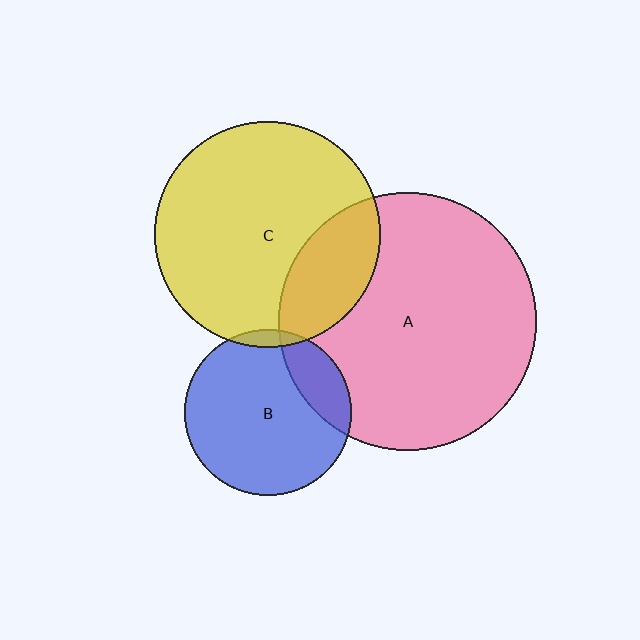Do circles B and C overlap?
Yes.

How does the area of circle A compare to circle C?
Approximately 1.3 times.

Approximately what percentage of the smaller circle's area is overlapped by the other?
Approximately 5%.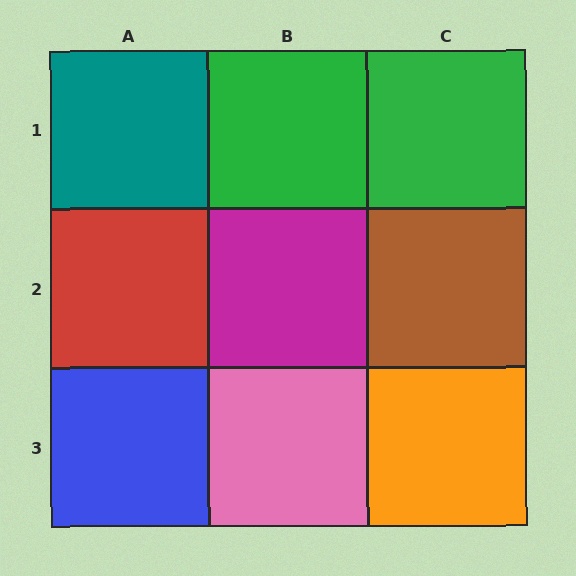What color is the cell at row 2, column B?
Magenta.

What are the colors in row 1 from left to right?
Teal, green, green.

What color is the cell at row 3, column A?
Blue.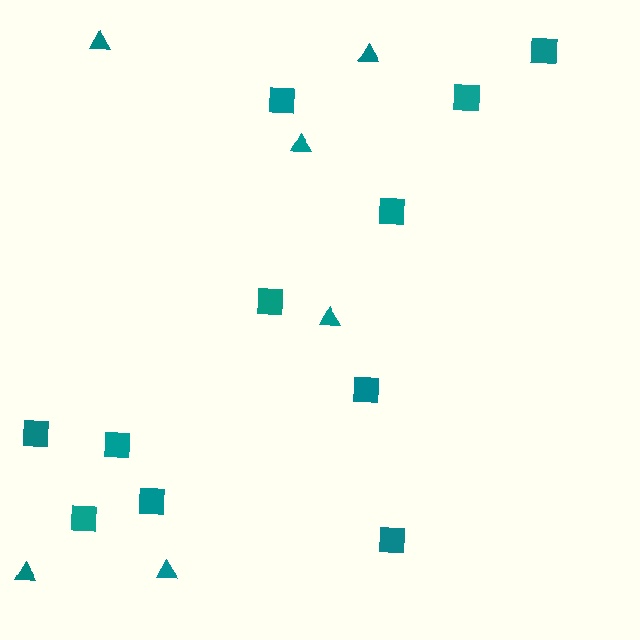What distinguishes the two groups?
There are 2 groups: one group of triangles (6) and one group of squares (11).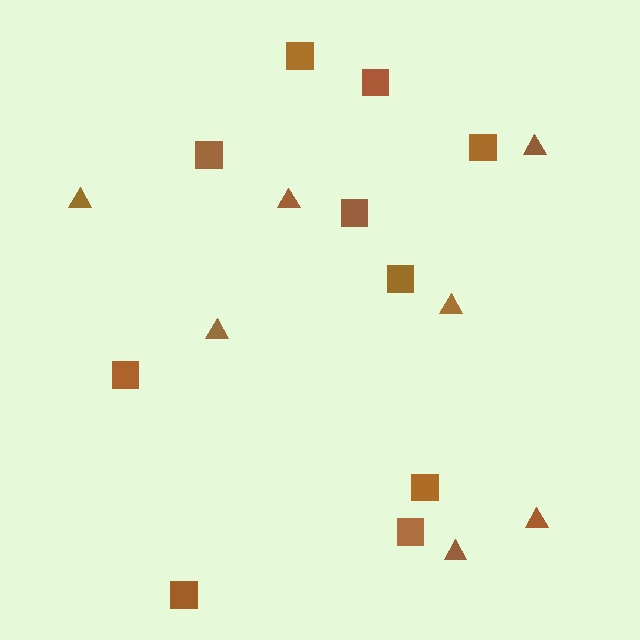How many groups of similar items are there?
There are 2 groups: one group of triangles (7) and one group of squares (10).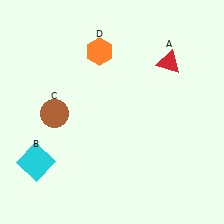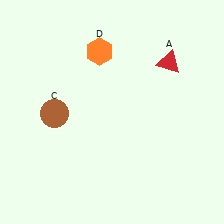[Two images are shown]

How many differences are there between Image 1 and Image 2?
There is 1 difference between the two images.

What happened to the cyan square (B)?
The cyan square (B) was removed in Image 2. It was in the bottom-left area of Image 1.